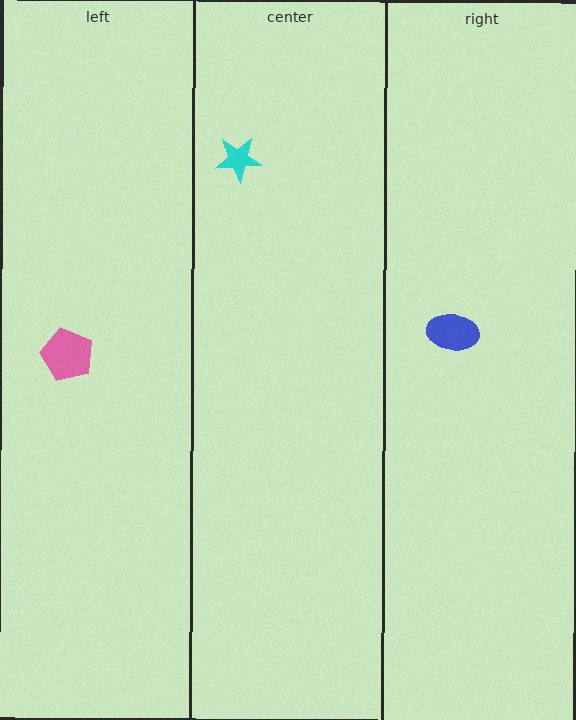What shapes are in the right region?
The blue ellipse.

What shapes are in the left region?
The pink pentagon.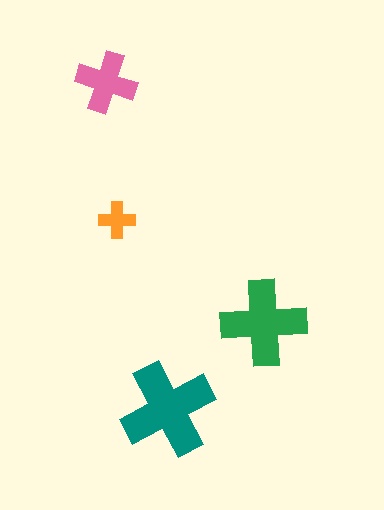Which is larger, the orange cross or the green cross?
The green one.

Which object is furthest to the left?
The pink cross is leftmost.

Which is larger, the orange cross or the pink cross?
The pink one.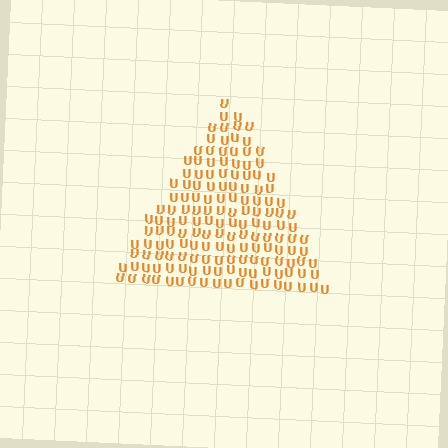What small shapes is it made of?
It is made of small letter U's.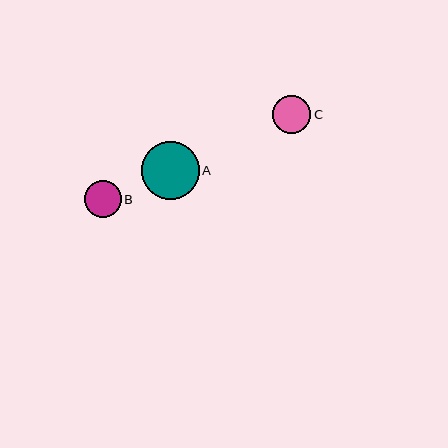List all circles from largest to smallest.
From largest to smallest: A, C, B.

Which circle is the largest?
Circle A is the largest with a size of approximately 58 pixels.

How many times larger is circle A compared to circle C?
Circle A is approximately 1.5 times the size of circle C.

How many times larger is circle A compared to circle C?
Circle A is approximately 1.5 times the size of circle C.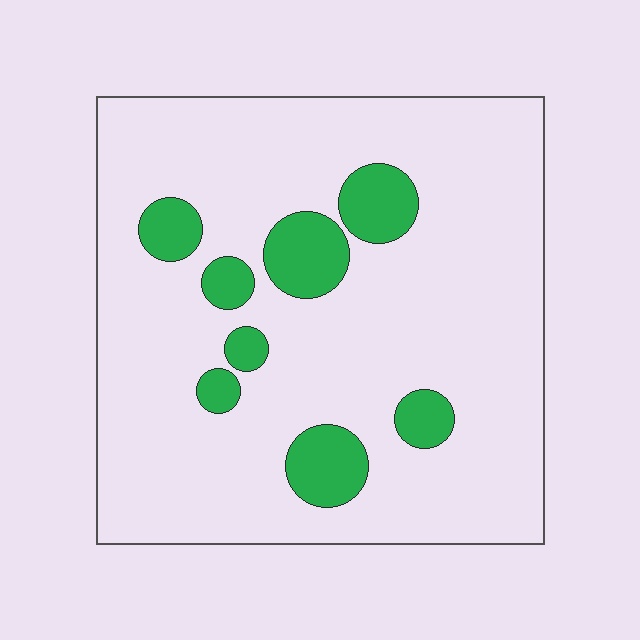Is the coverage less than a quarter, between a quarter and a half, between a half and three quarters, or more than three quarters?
Less than a quarter.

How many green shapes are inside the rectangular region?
8.